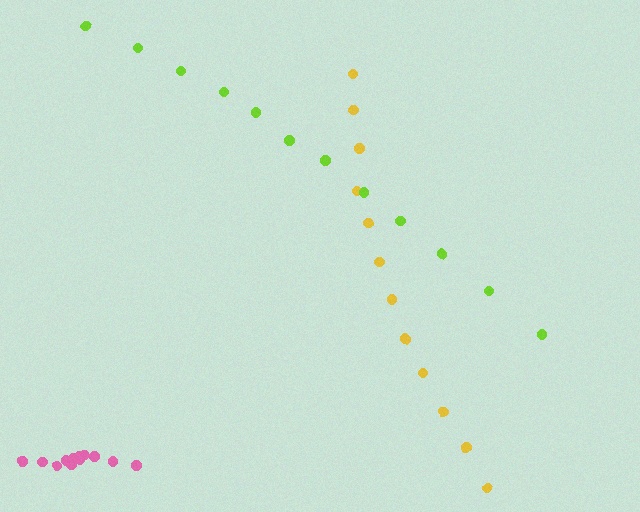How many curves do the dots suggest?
There are 3 distinct paths.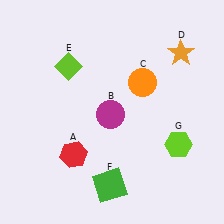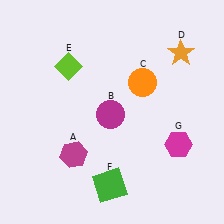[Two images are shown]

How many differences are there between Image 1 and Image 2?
There are 2 differences between the two images.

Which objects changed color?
A changed from red to magenta. G changed from lime to magenta.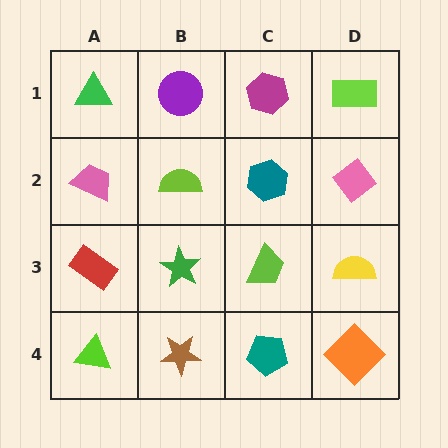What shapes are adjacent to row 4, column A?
A red rectangle (row 3, column A), a brown star (row 4, column B).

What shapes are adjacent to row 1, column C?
A teal hexagon (row 2, column C), a purple circle (row 1, column B), a lime rectangle (row 1, column D).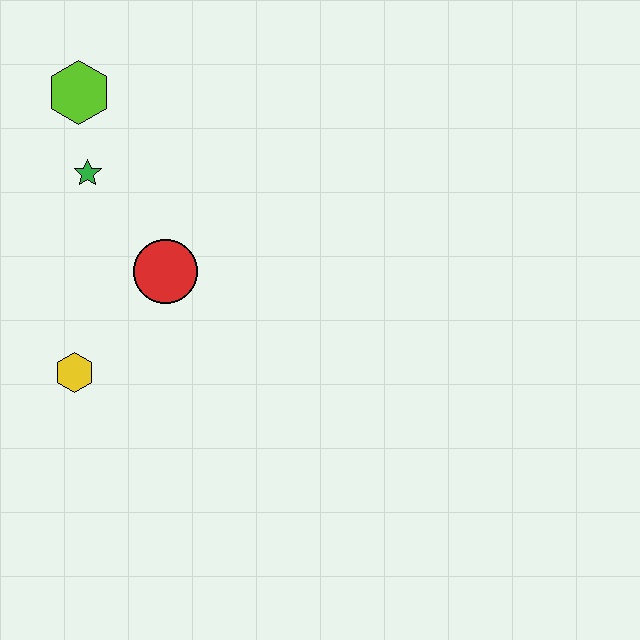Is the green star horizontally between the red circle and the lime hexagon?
Yes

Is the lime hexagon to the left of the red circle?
Yes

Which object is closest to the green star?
The lime hexagon is closest to the green star.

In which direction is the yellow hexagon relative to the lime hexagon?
The yellow hexagon is below the lime hexagon.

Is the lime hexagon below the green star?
No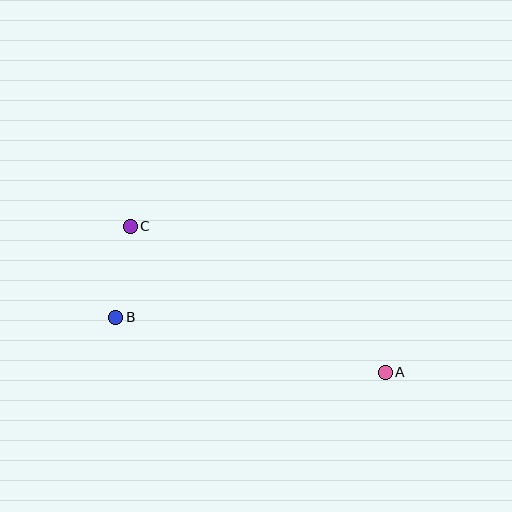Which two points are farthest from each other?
Points A and C are farthest from each other.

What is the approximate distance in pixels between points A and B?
The distance between A and B is approximately 275 pixels.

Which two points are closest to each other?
Points B and C are closest to each other.